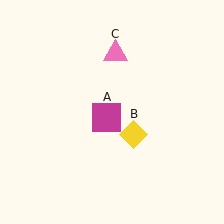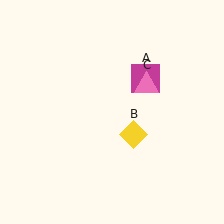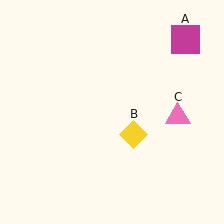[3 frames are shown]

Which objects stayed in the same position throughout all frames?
Yellow diamond (object B) remained stationary.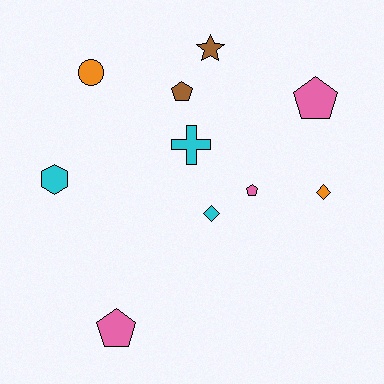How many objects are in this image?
There are 10 objects.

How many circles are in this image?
There is 1 circle.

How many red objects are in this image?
There are no red objects.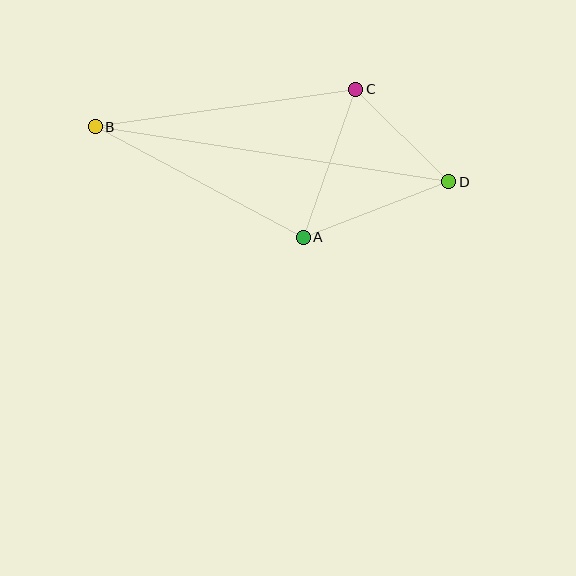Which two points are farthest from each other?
Points B and D are farthest from each other.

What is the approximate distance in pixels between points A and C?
The distance between A and C is approximately 157 pixels.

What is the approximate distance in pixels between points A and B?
The distance between A and B is approximately 236 pixels.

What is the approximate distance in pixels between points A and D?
The distance between A and D is approximately 156 pixels.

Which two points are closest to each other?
Points C and D are closest to each other.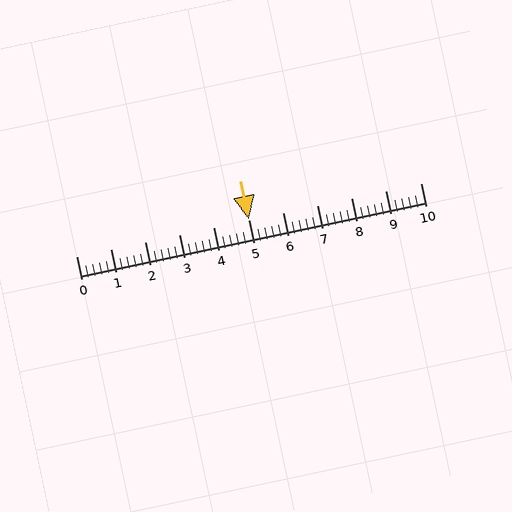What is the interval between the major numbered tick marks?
The major tick marks are spaced 1 units apart.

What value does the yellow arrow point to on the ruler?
The yellow arrow points to approximately 5.0.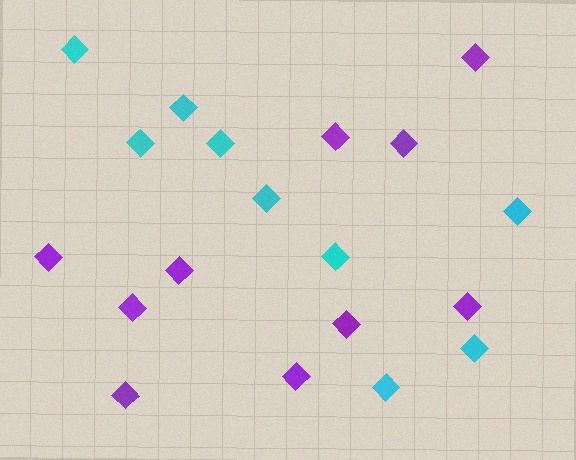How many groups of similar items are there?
There are 2 groups: one group of cyan diamonds (9) and one group of purple diamonds (10).